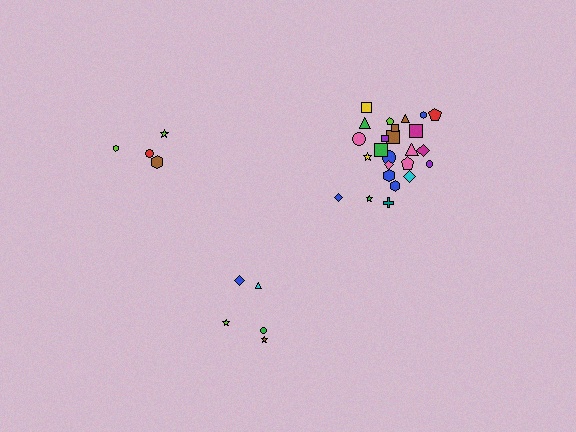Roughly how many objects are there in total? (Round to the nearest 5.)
Roughly 35 objects in total.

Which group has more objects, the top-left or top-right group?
The top-right group.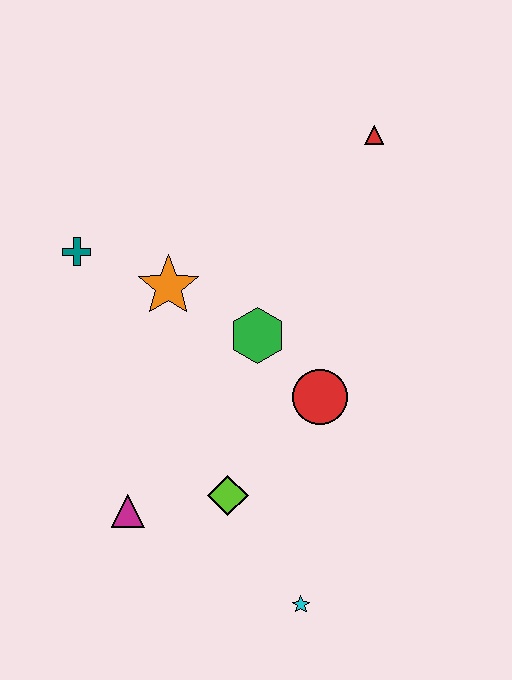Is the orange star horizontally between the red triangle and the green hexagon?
No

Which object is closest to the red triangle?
The green hexagon is closest to the red triangle.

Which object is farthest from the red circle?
The teal cross is farthest from the red circle.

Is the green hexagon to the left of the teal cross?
No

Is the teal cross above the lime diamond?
Yes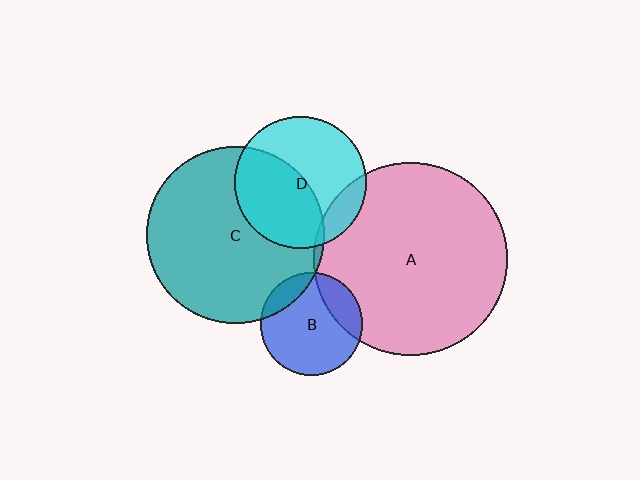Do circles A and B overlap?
Yes.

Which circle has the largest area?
Circle A (pink).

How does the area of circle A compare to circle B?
Approximately 3.5 times.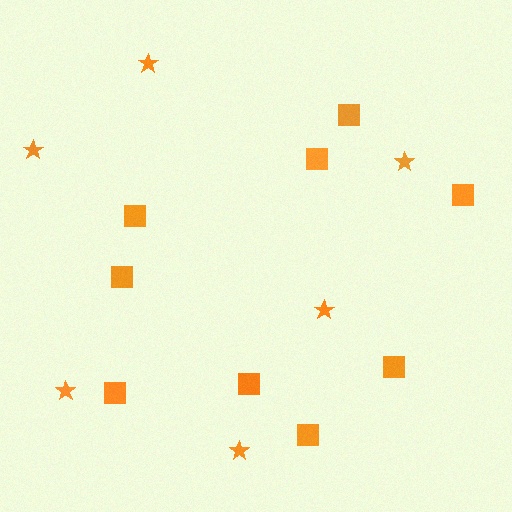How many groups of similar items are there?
There are 2 groups: one group of squares (9) and one group of stars (6).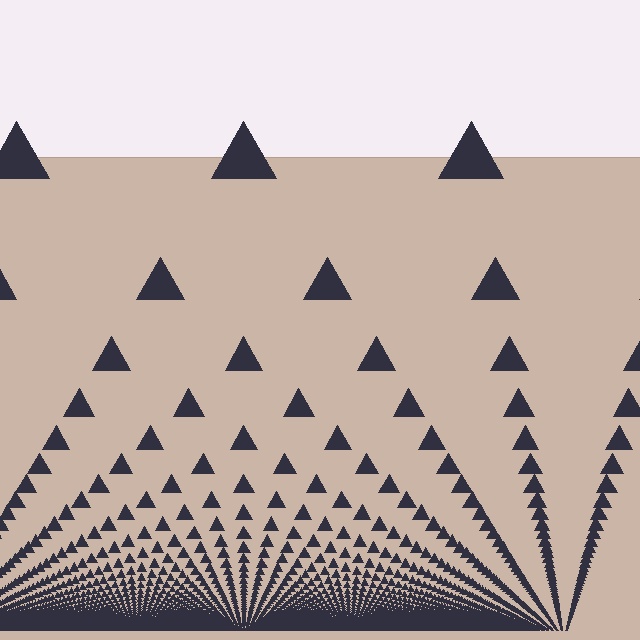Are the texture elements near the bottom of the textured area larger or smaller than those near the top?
Smaller. The gradient is inverted — elements near the bottom are smaller and denser.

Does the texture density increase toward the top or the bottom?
Density increases toward the bottom.